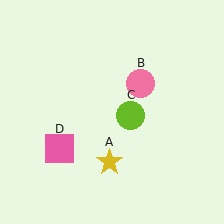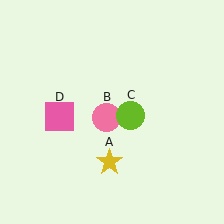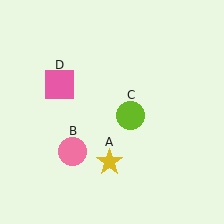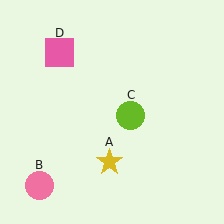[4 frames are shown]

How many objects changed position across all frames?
2 objects changed position: pink circle (object B), pink square (object D).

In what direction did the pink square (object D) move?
The pink square (object D) moved up.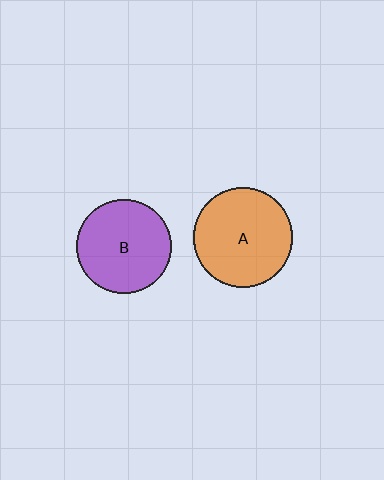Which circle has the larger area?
Circle A (orange).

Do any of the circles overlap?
No, none of the circles overlap.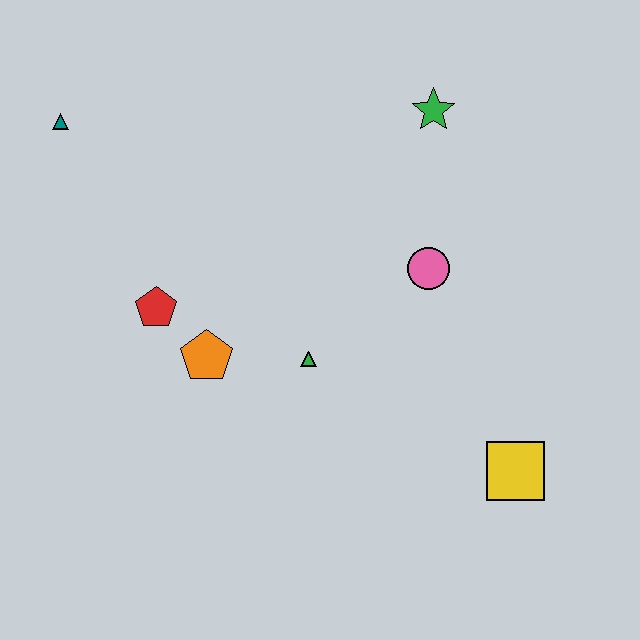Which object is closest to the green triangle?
The orange pentagon is closest to the green triangle.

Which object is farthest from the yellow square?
The teal triangle is farthest from the yellow square.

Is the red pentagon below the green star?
Yes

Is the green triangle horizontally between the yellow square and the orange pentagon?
Yes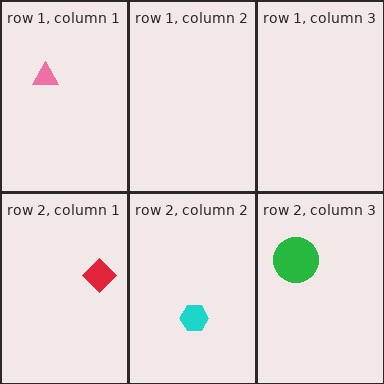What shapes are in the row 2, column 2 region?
The cyan hexagon.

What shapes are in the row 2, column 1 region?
The red diamond.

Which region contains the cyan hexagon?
The row 2, column 2 region.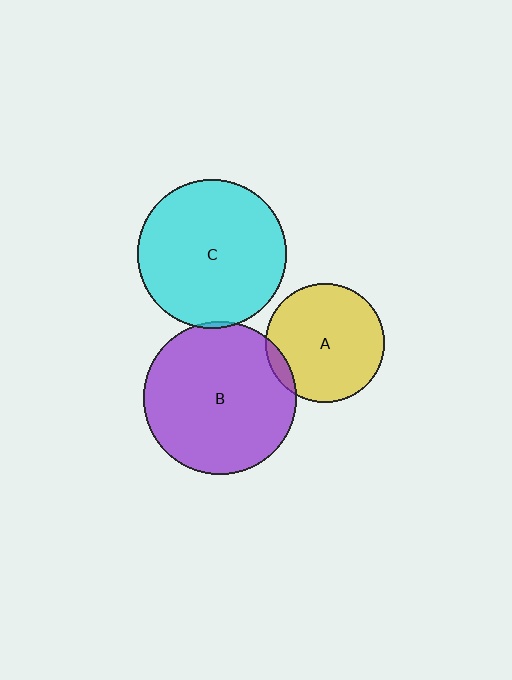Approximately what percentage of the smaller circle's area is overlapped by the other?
Approximately 5%.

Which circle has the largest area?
Circle B (purple).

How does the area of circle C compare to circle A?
Approximately 1.6 times.